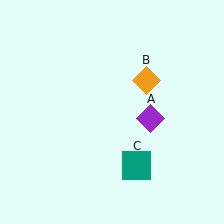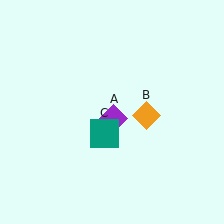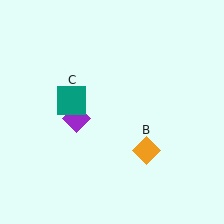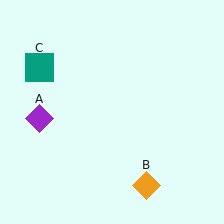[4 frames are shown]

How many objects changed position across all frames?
3 objects changed position: purple diamond (object A), orange diamond (object B), teal square (object C).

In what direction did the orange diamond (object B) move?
The orange diamond (object B) moved down.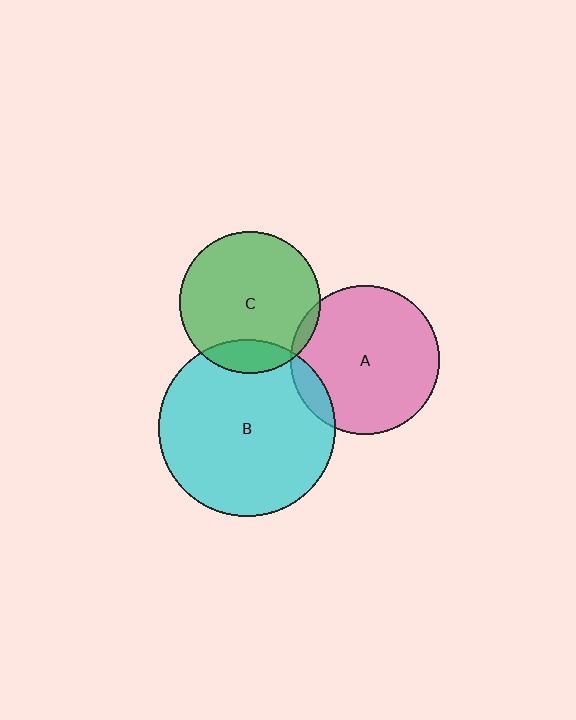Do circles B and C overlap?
Yes.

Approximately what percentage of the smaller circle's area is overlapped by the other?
Approximately 15%.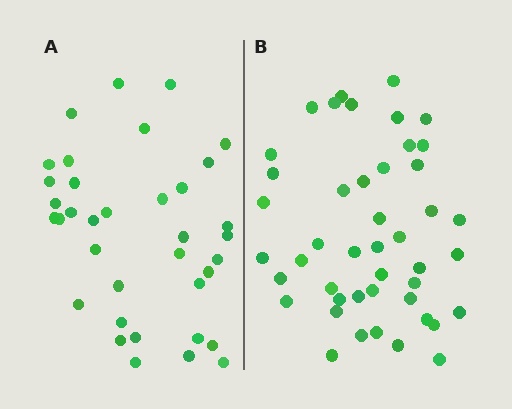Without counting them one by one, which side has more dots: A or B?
Region B (the right region) has more dots.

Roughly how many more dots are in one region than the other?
Region B has roughly 8 or so more dots than region A.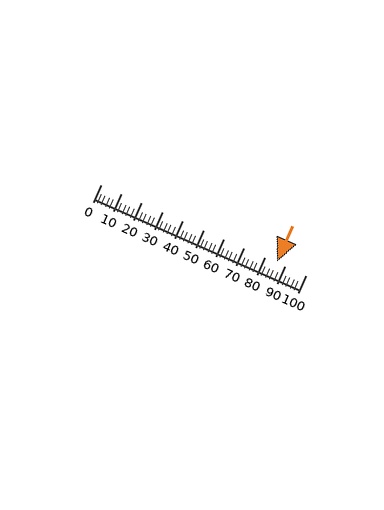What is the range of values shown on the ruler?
The ruler shows values from 0 to 100.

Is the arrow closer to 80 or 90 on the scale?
The arrow is closer to 90.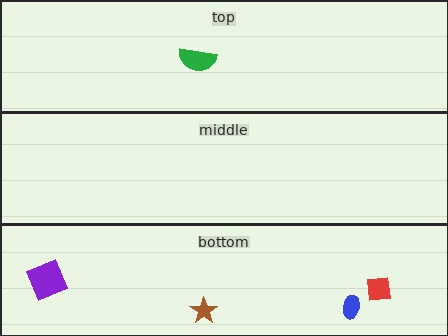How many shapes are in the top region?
1.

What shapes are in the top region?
The green semicircle.